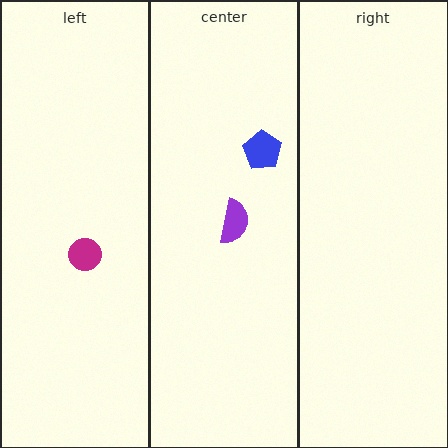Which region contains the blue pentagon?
The center region.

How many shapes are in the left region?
1.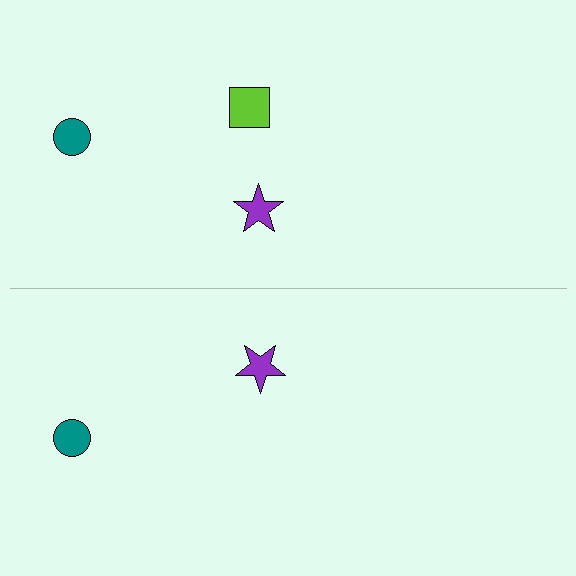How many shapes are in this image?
There are 5 shapes in this image.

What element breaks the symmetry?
A lime square is missing from the bottom side.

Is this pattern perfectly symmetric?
No, the pattern is not perfectly symmetric. A lime square is missing from the bottom side.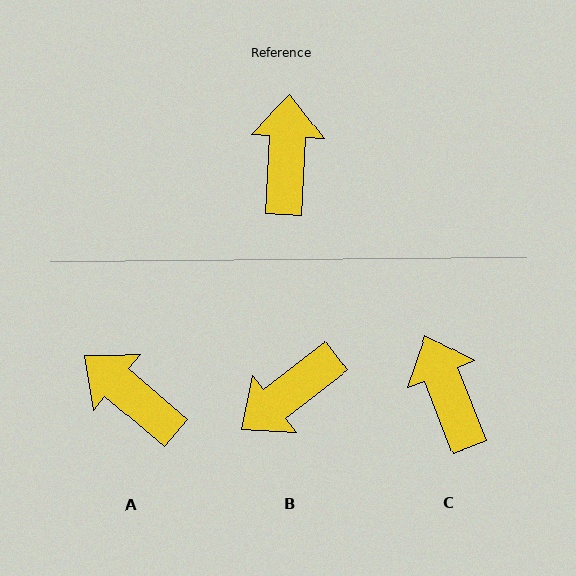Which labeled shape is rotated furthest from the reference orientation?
B, about 131 degrees away.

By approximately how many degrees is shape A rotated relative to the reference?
Approximately 53 degrees counter-clockwise.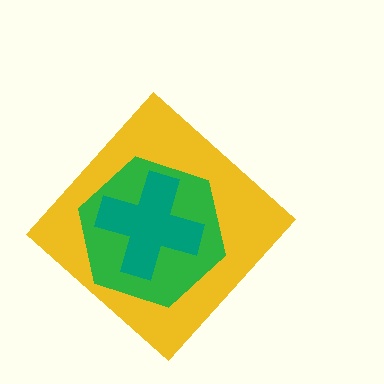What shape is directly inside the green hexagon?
The teal cross.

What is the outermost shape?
The yellow diamond.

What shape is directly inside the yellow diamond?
The green hexagon.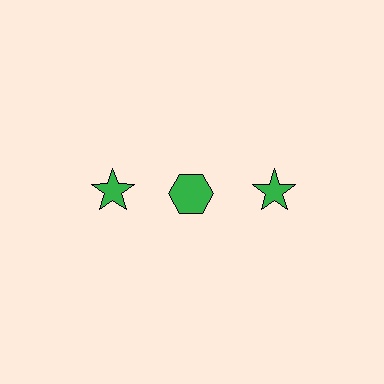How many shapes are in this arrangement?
There are 3 shapes arranged in a grid pattern.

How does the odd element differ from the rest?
It has a different shape: hexagon instead of star.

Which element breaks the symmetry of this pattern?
The green hexagon in the top row, second from left column breaks the symmetry. All other shapes are green stars.